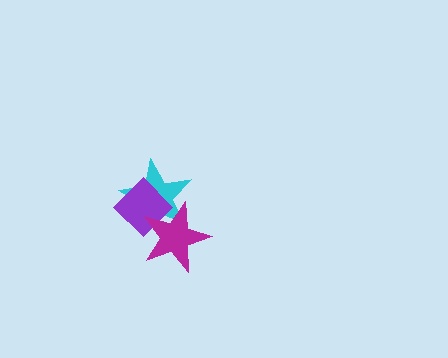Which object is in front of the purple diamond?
The magenta star is in front of the purple diamond.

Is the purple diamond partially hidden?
Yes, it is partially covered by another shape.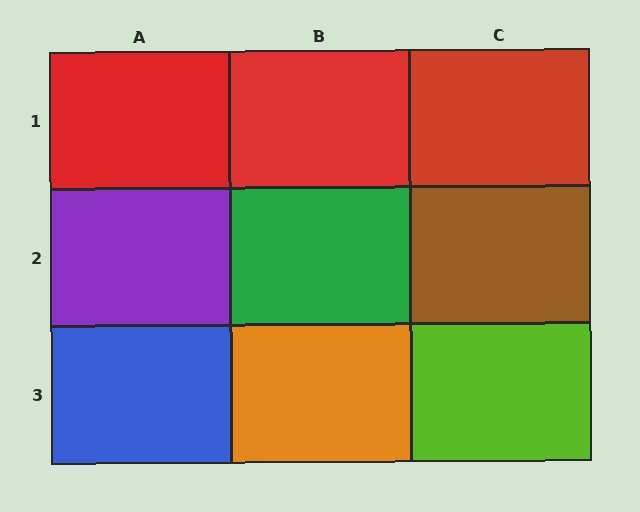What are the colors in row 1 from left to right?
Red, red, red.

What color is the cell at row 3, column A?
Blue.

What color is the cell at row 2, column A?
Purple.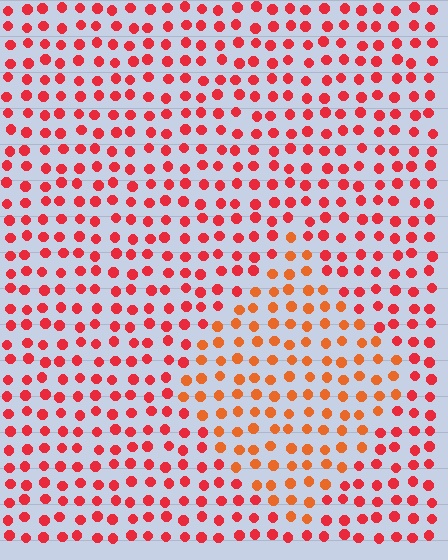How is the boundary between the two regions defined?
The boundary is defined purely by a slight shift in hue (about 26 degrees). Spacing, size, and orientation are identical on both sides.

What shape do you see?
I see a diamond.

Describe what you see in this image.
The image is filled with small red elements in a uniform arrangement. A diamond-shaped region is visible where the elements are tinted to a slightly different hue, forming a subtle color boundary.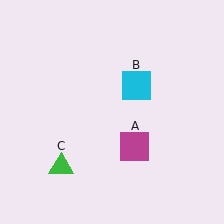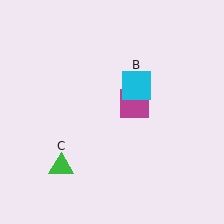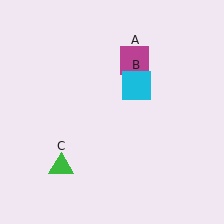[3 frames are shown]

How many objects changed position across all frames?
1 object changed position: magenta square (object A).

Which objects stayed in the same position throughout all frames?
Cyan square (object B) and green triangle (object C) remained stationary.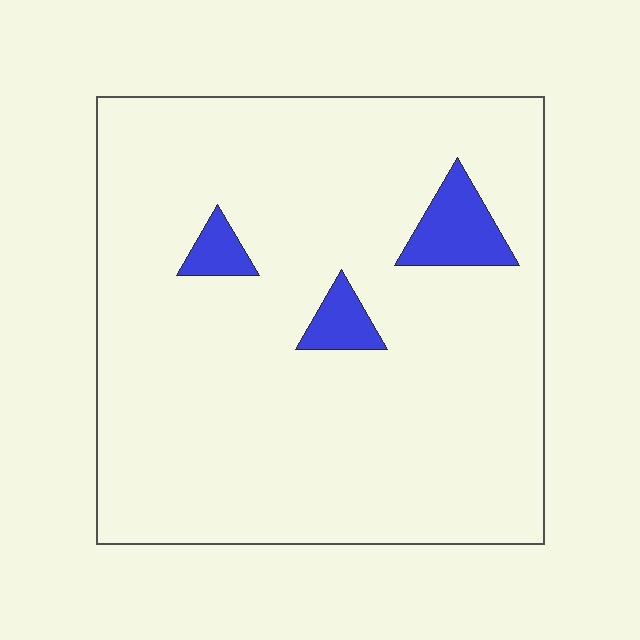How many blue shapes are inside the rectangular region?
3.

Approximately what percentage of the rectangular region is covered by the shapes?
Approximately 5%.